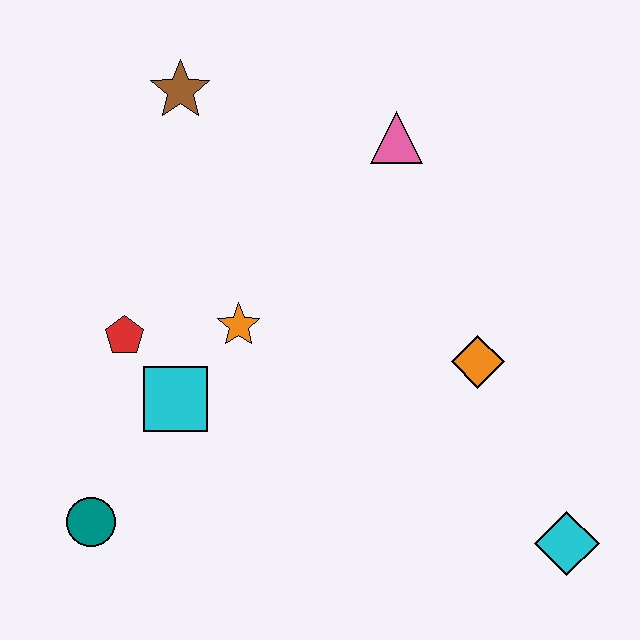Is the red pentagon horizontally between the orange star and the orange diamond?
No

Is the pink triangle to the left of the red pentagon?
No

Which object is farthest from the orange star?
The cyan diamond is farthest from the orange star.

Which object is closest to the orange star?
The cyan square is closest to the orange star.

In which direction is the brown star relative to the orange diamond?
The brown star is to the left of the orange diamond.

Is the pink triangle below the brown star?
Yes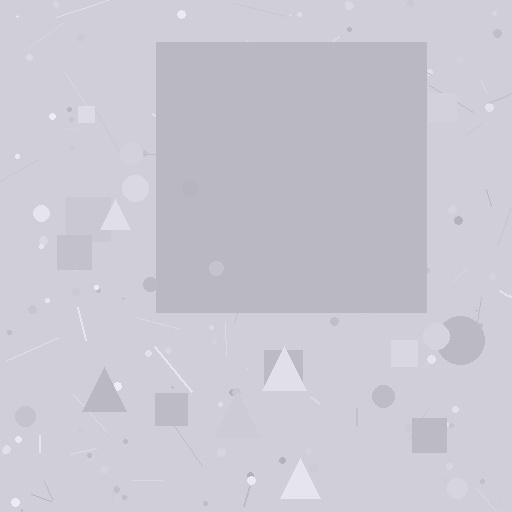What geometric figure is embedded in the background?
A square is embedded in the background.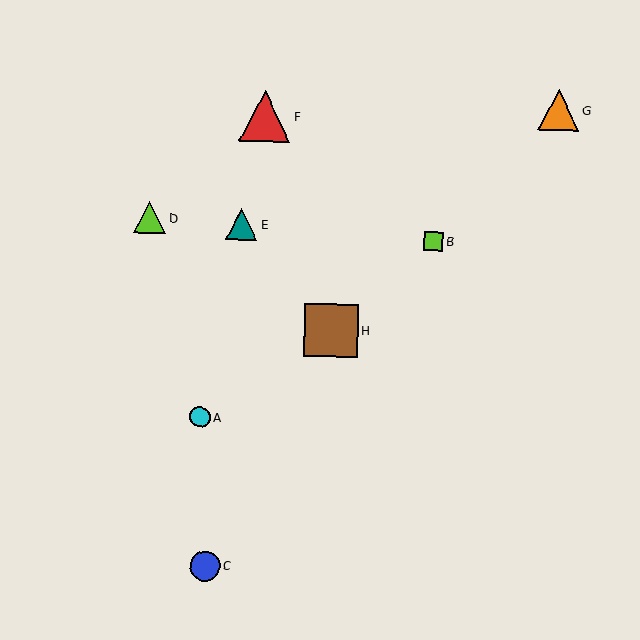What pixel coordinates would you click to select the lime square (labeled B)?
Click at (434, 242) to select the lime square B.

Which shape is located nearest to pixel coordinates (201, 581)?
The blue circle (labeled C) at (205, 566) is nearest to that location.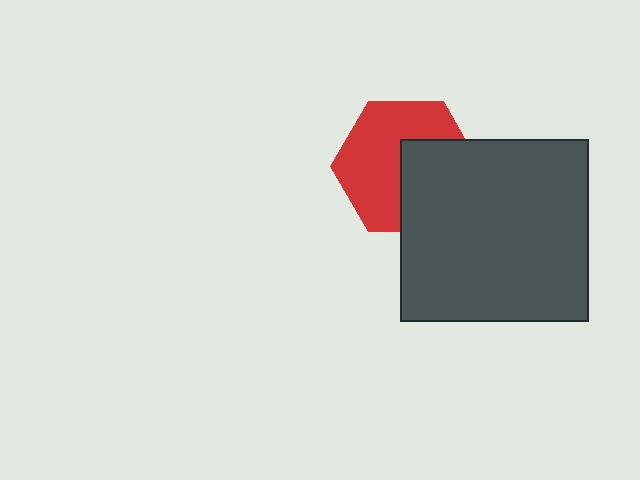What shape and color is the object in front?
The object in front is a dark gray rectangle.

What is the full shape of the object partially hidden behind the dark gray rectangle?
The partially hidden object is a red hexagon.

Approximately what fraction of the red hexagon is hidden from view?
Roughly 41% of the red hexagon is hidden behind the dark gray rectangle.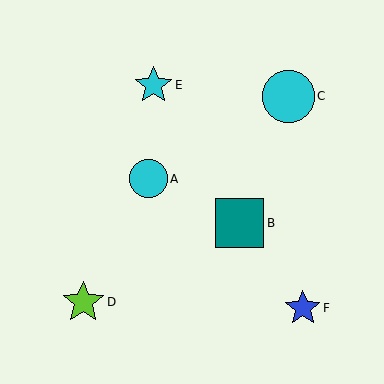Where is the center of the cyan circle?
The center of the cyan circle is at (288, 96).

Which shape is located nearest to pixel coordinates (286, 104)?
The cyan circle (labeled C) at (288, 96) is nearest to that location.